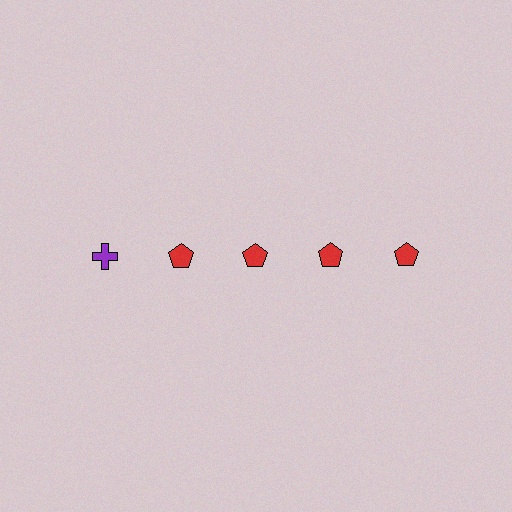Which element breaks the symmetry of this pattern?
The purple cross in the top row, leftmost column breaks the symmetry. All other shapes are red pentagons.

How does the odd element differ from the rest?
It differs in both color (purple instead of red) and shape (cross instead of pentagon).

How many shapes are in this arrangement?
There are 5 shapes arranged in a grid pattern.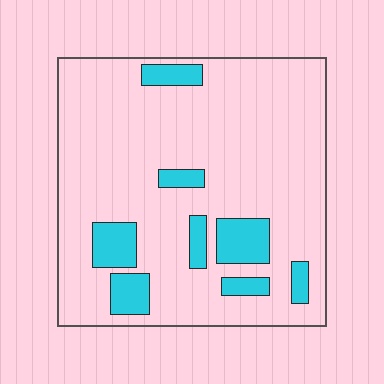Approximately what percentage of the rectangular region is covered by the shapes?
Approximately 15%.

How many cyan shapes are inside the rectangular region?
8.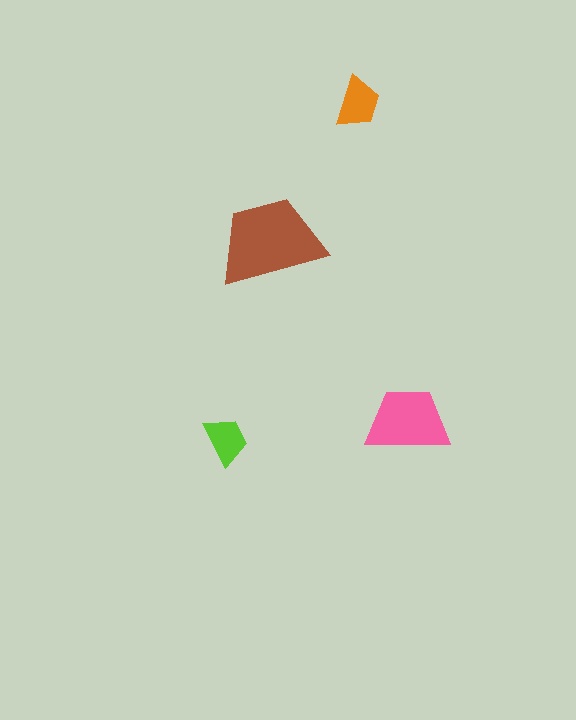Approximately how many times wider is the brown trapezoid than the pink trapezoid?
About 1.5 times wider.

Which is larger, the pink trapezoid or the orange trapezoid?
The pink one.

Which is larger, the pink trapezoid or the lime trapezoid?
The pink one.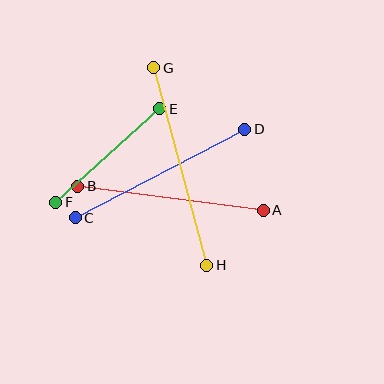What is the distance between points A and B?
The distance is approximately 187 pixels.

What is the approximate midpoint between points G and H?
The midpoint is at approximately (180, 167) pixels.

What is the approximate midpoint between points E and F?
The midpoint is at approximately (108, 155) pixels.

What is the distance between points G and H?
The distance is approximately 204 pixels.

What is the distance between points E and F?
The distance is approximately 139 pixels.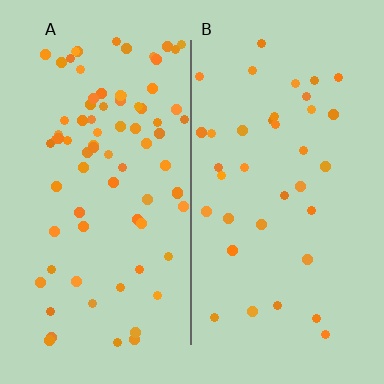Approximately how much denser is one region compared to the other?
Approximately 2.2× — region A over region B.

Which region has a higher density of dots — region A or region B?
A (the left).